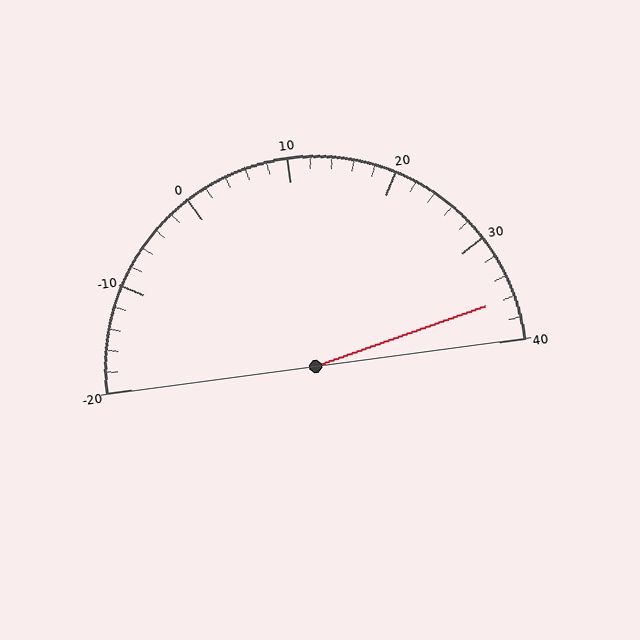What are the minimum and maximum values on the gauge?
The gauge ranges from -20 to 40.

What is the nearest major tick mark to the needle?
The nearest major tick mark is 40.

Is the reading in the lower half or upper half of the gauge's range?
The reading is in the upper half of the range (-20 to 40).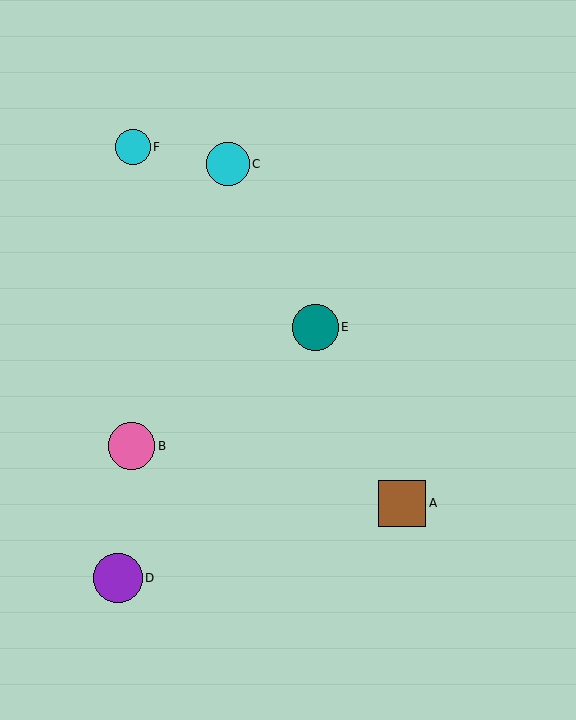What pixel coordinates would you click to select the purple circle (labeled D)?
Click at (118, 578) to select the purple circle D.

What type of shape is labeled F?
Shape F is a cyan circle.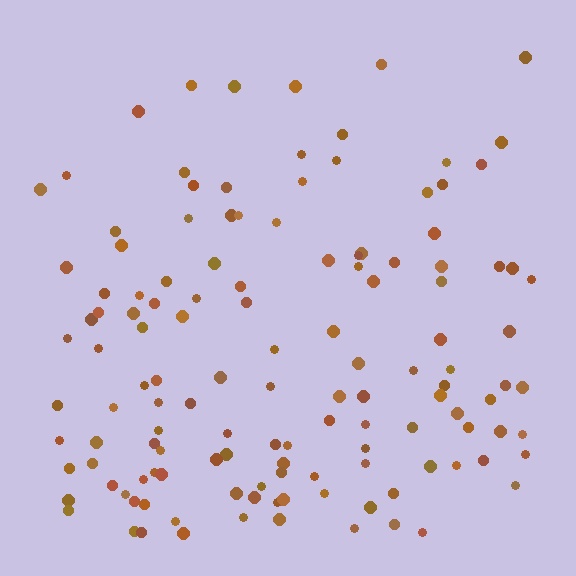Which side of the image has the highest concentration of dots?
The bottom.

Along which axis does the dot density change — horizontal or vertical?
Vertical.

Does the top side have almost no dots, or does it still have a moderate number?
Still a moderate number, just noticeably fewer than the bottom.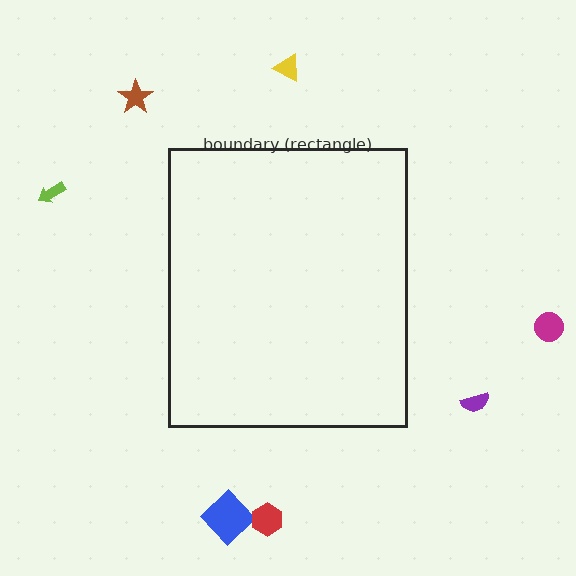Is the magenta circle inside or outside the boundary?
Outside.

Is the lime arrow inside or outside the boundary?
Outside.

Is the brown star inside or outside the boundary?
Outside.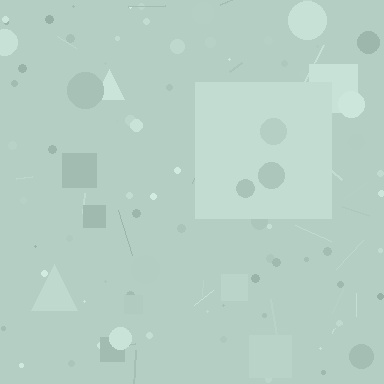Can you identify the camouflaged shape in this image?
The camouflaged shape is a square.